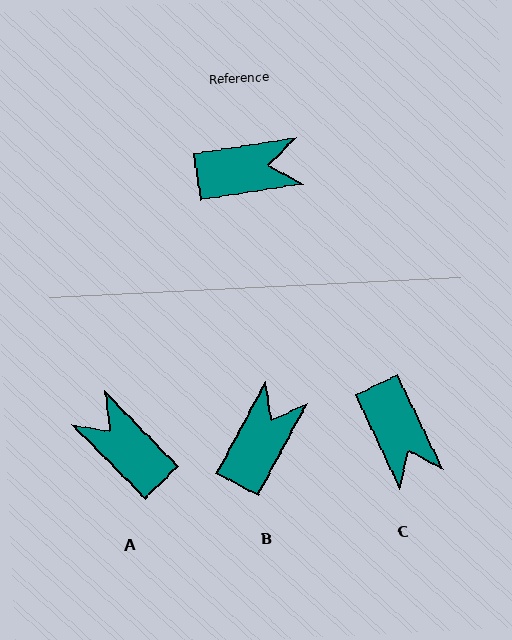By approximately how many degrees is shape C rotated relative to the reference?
Approximately 73 degrees clockwise.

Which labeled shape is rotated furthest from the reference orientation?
A, about 126 degrees away.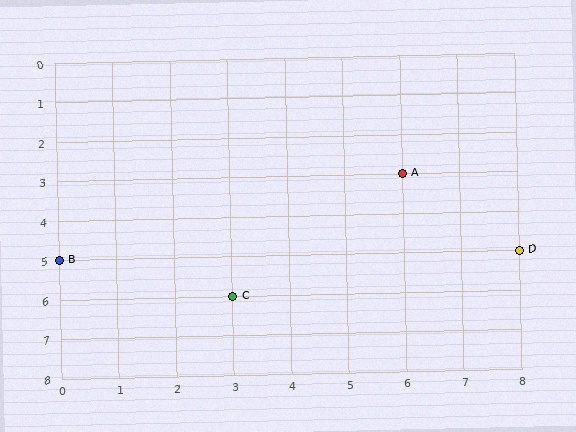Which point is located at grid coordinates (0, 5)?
Point B is at (0, 5).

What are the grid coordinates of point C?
Point C is at grid coordinates (3, 6).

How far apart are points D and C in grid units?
Points D and C are 5 columns and 1 row apart (about 5.1 grid units diagonally).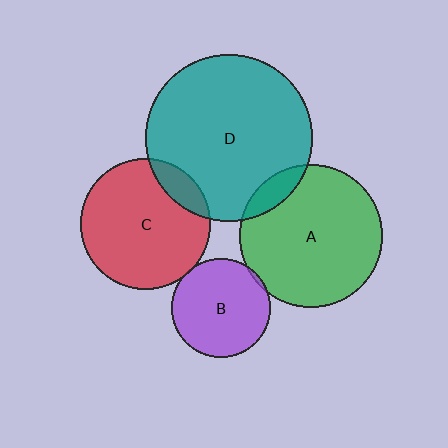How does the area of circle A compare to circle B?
Approximately 2.1 times.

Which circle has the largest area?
Circle D (teal).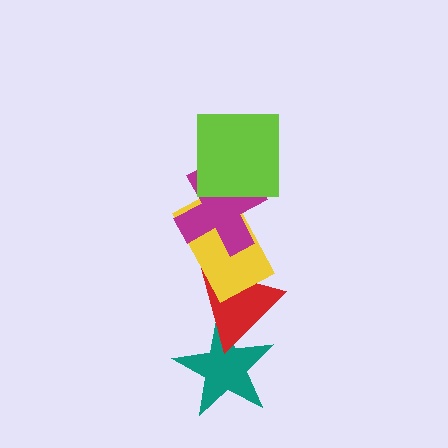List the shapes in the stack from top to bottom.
From top to bottom: the lime square, the magenta cross, the yellow rectangle, the red triangle, the teal star.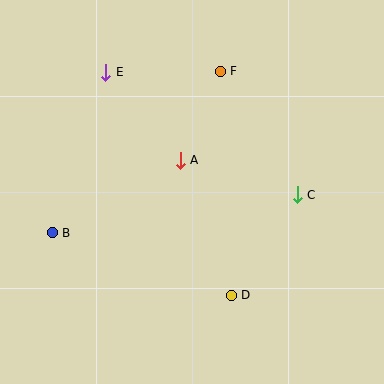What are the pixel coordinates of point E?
Point E is at (106, 72).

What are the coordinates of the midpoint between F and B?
The midpoint between F and B is at (136, 152).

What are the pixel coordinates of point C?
Point C is at (297, 195).